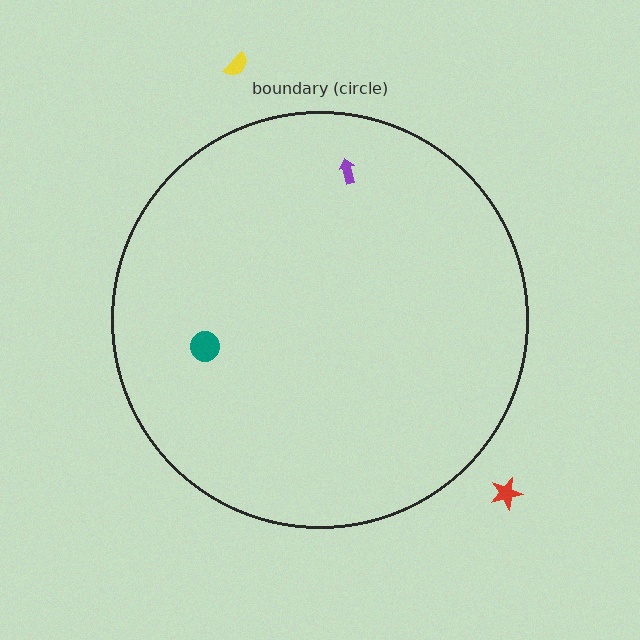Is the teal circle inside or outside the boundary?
Inside.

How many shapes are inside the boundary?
2 inside, 2 outside.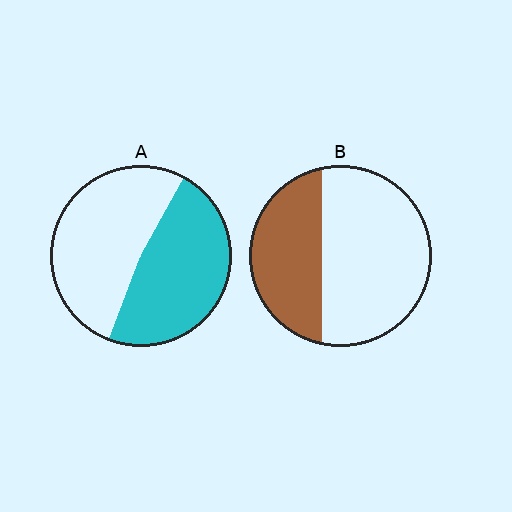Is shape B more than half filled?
No.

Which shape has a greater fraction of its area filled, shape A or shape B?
Shape A.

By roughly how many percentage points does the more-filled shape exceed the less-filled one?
By roughly 10 percentage points (A over B).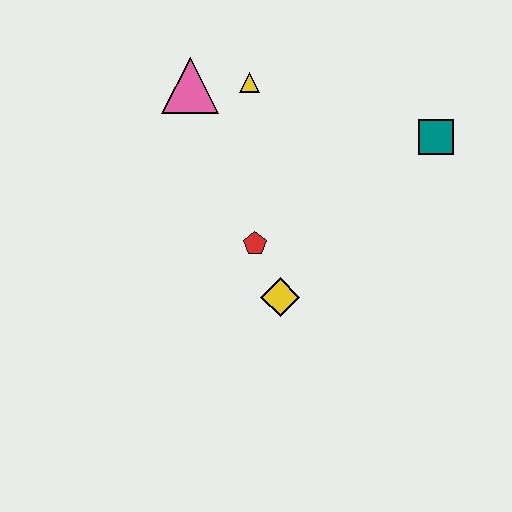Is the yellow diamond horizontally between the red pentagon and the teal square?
Yes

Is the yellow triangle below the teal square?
No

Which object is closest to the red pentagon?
The yellow diamond is closest to the red pentagon.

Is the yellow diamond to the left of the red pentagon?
No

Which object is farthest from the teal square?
The pink triangle is farthest from the teal square.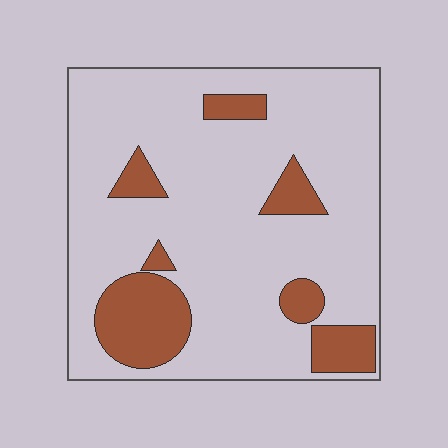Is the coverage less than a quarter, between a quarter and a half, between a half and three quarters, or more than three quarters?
Less than a quarter.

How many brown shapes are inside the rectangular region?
7.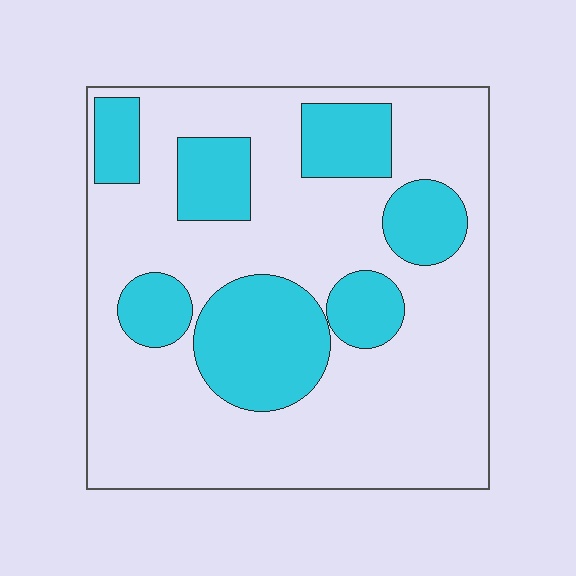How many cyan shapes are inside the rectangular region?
7.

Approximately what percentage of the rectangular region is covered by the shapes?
Approximately 30%.